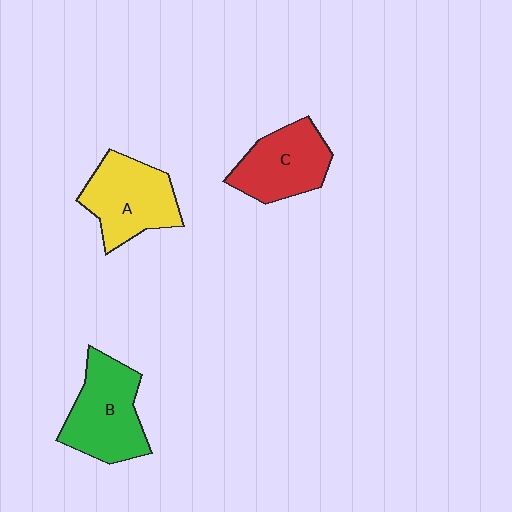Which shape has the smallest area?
Shape C (red).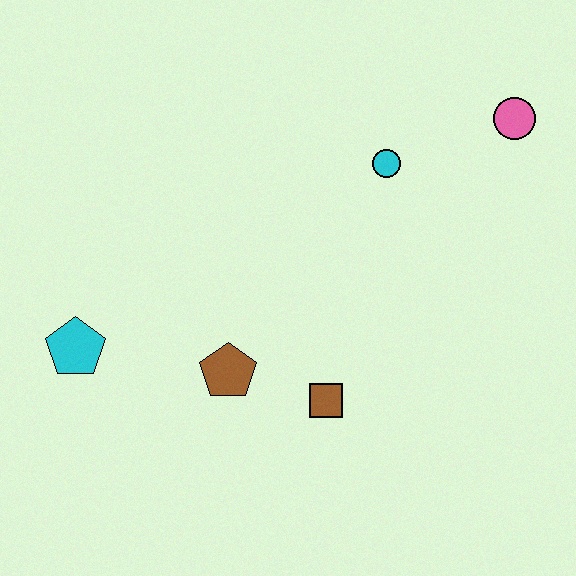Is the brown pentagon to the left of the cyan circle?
Yes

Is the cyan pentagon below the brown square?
No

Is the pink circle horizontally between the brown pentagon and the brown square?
No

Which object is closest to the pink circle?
The cyan circle is closest to the pink circle.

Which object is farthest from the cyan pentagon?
The pink circle is farthest from the cyan pentagon.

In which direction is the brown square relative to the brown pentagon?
The brown square is to the right of the brown pentagon.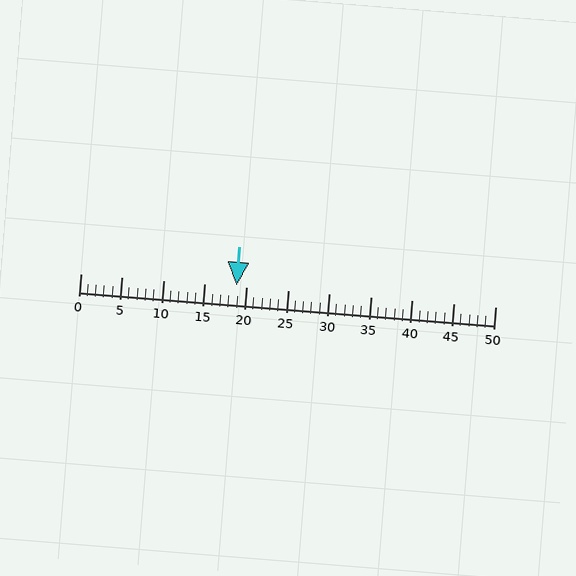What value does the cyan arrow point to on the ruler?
The cyan arrow points to approximately 19.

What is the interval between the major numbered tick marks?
The major tick marks are spaced 5 units apart.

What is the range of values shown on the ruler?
The ruler shows values from 0 to 50.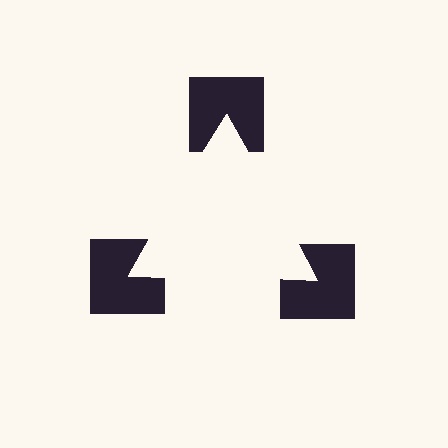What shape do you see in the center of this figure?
An illusory triangle — its edges are inferred from the aligned wedge cuts in the notched squares, not physically drawn.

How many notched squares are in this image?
There are 3 — one at each vertex of the illusory triangle.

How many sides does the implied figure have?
3 sides.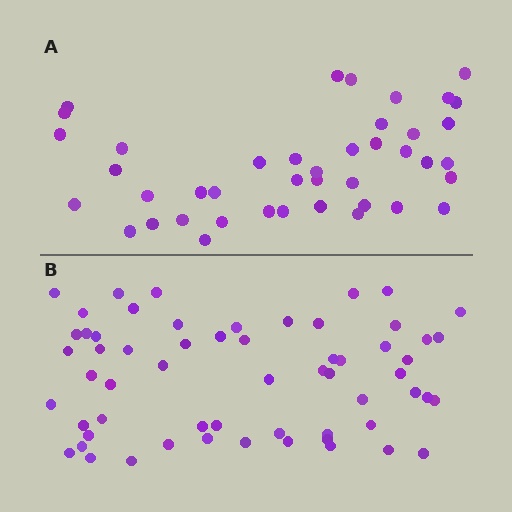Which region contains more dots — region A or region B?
Region B (the bottom region) has more dots.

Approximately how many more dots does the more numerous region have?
Region B has approximately 20 more dots than region A.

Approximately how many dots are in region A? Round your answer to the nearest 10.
About 40 dots. (The exact count is 42, which rounds to 40.)